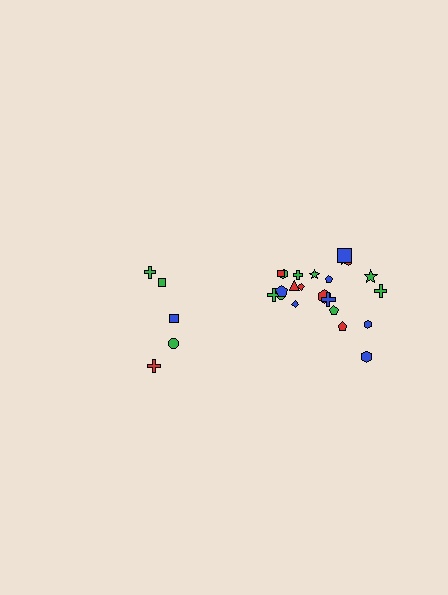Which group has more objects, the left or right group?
The right group.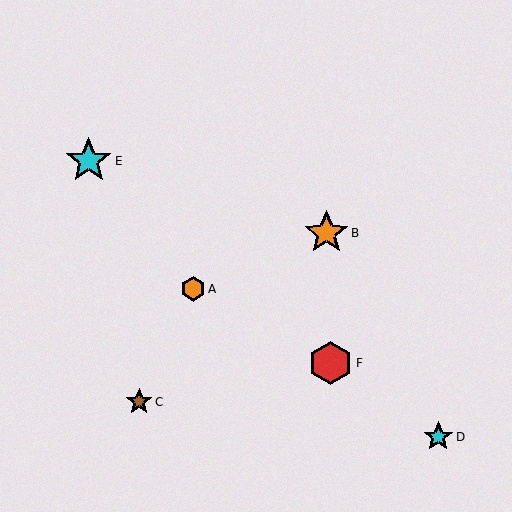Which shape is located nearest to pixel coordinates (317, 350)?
The red hexagon (labeled F) at (331, 363) is nearest to that location.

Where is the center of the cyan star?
The center of the cyan star is at (89, 161).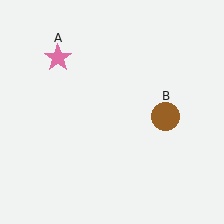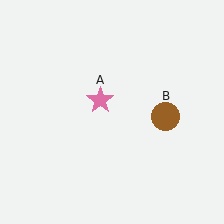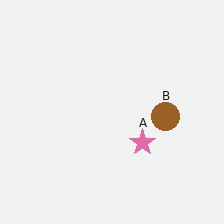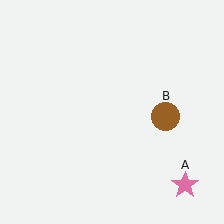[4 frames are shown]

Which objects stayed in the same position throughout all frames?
Brown circle (object B) remained stationary.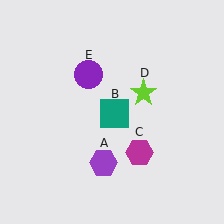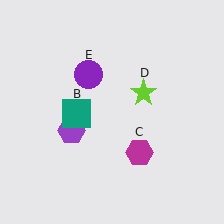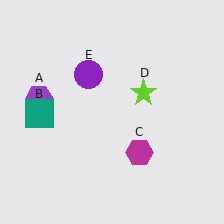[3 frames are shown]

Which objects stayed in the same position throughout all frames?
Magenta hexagon (object C) and lime star (object D) and purple circle (object E) remained stationary.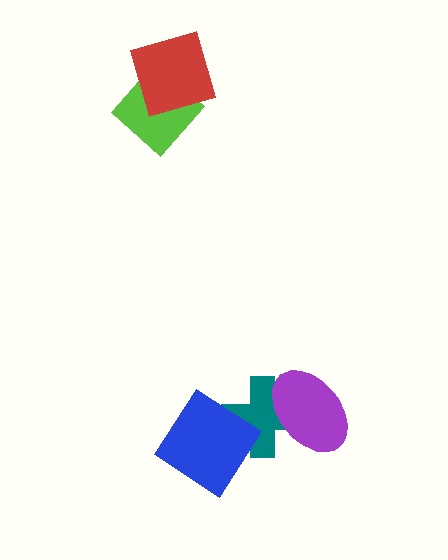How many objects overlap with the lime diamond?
1 object overlaps with the lime diamond.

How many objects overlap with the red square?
1 object overlaps with the red square.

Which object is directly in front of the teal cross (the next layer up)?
The blue diamond is directly in front of the teal cross.